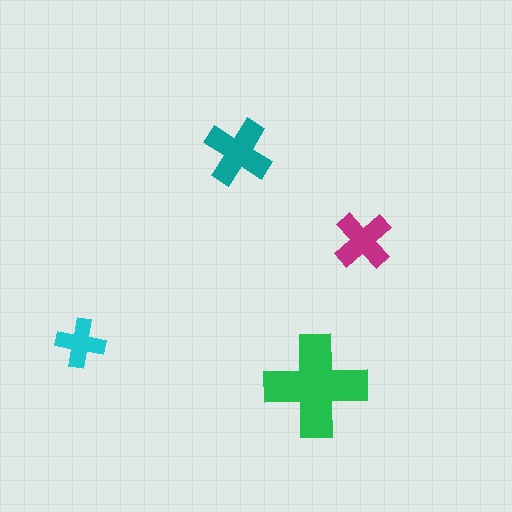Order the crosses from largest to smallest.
the green one, the teal one, the magenta one, the cyan one.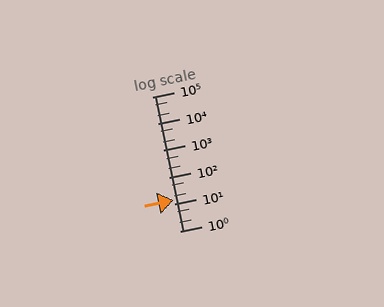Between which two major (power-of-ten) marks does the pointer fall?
The pointer is between 10 and 100.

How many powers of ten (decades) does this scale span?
The scale spans 5 decades, from 1 to 100000.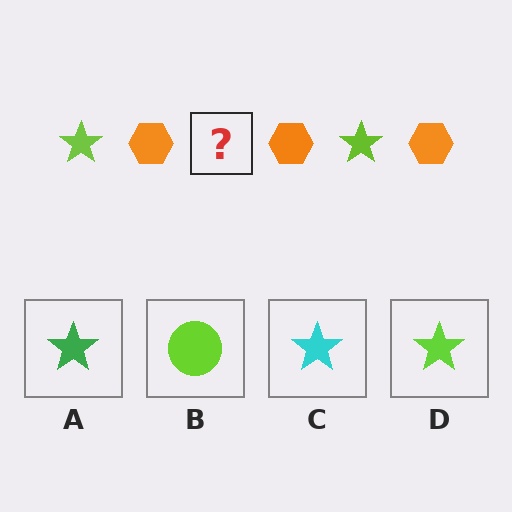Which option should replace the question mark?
Option D.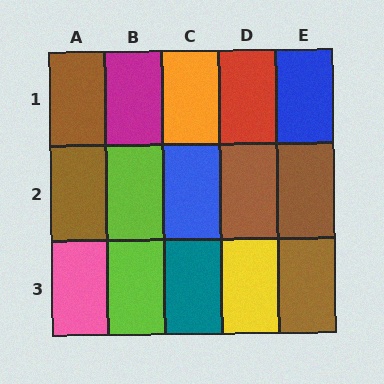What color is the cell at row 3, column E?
Brown.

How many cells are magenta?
1 cell is magenta.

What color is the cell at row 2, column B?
Lime.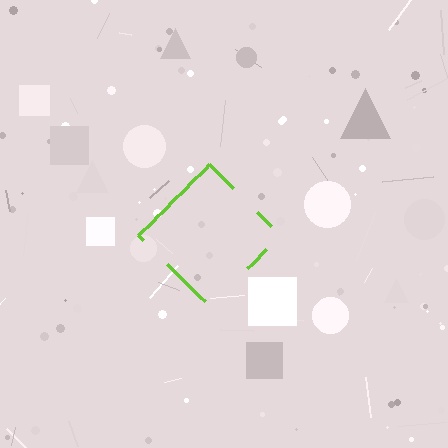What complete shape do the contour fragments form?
The contour fragments form a diamond.